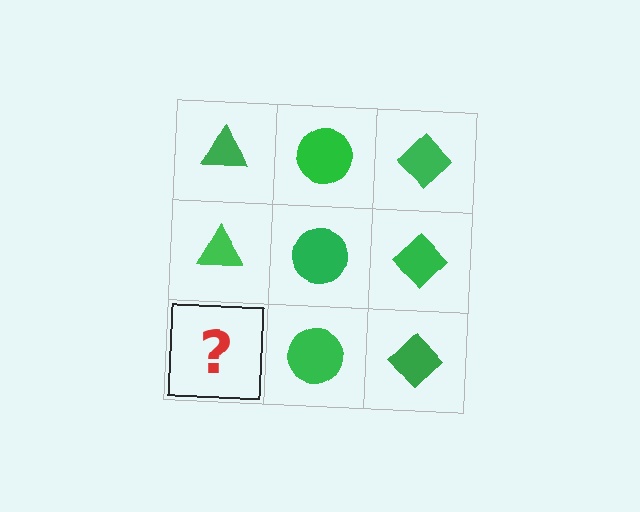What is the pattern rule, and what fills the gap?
The rule is that each column has a consistent shape. The gap should be filled with a green triangle.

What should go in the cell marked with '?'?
The missing cell should contain a green triangle.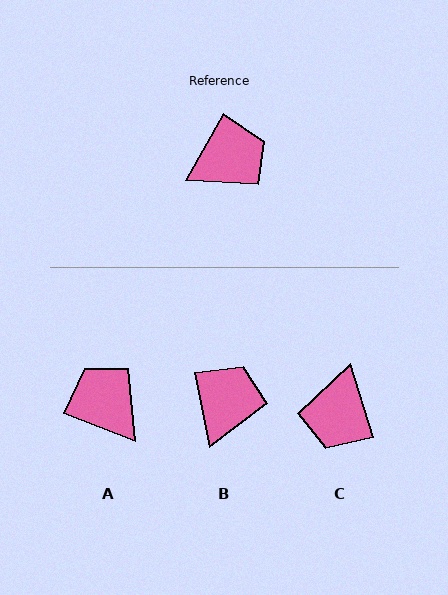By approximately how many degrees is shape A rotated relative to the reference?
Approximately 99 degrees counter-clockwise.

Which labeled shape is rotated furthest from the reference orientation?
C, about 133 degrees away.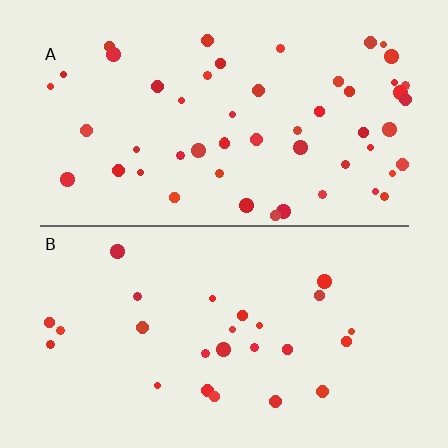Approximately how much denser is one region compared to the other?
Approximately 2.1× — region A over region B.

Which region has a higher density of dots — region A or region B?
A (the top).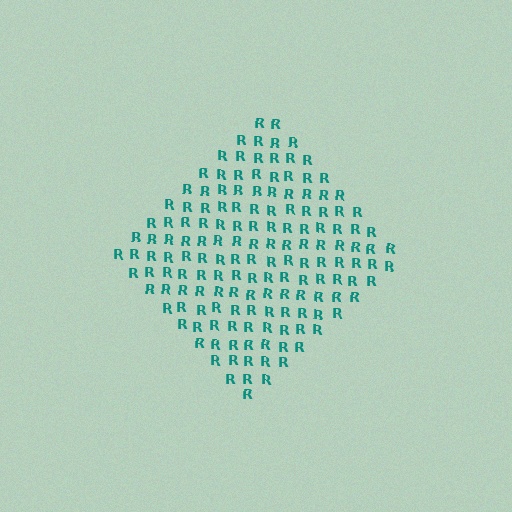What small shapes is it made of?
It is made of small letter R's.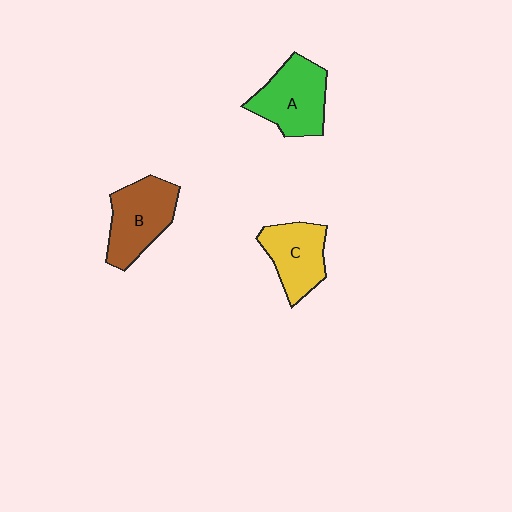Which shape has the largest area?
Shape A (green).